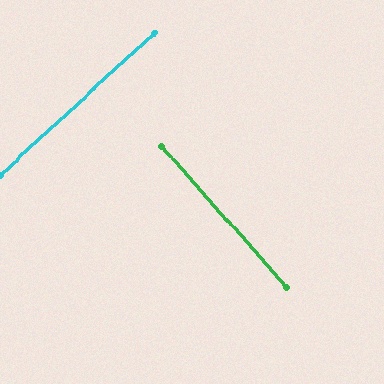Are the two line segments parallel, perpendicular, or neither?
Perpendicular — they meet at approximately 89°.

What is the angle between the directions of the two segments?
Approximately 89 degrees.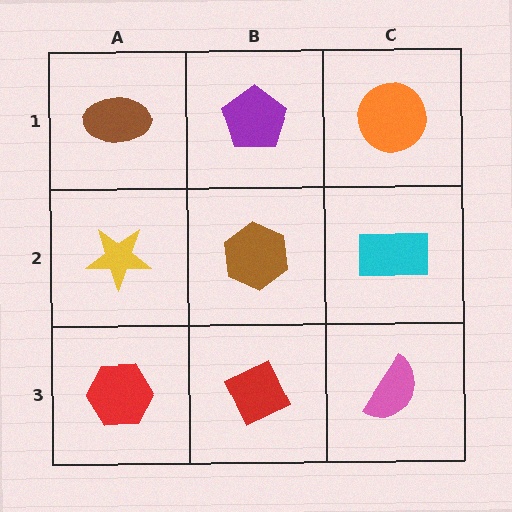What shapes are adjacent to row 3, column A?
A yellow star (row 2, column A), a red diamond (row 3, column B).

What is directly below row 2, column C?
A pink semicircle.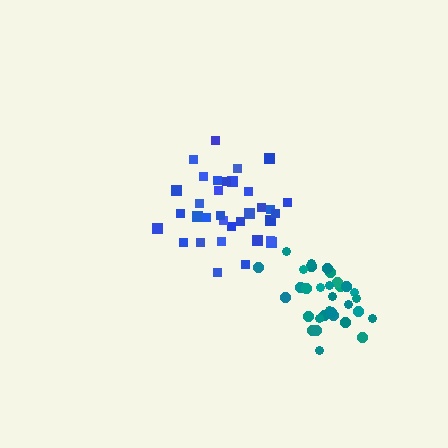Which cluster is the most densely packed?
Teal.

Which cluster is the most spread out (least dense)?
Blue.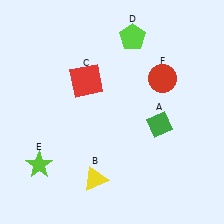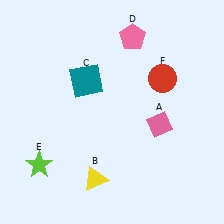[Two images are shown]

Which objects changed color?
A changed from green to pink. C changed from red to teal. D changed from lime to pink.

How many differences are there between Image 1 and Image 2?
There are 3 differences between the two images.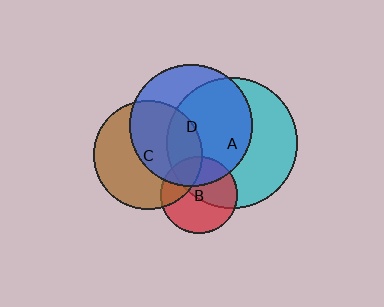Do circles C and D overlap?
Yes.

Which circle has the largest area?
Circle A (cyan).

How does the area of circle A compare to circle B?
Approximately 2.9 times.